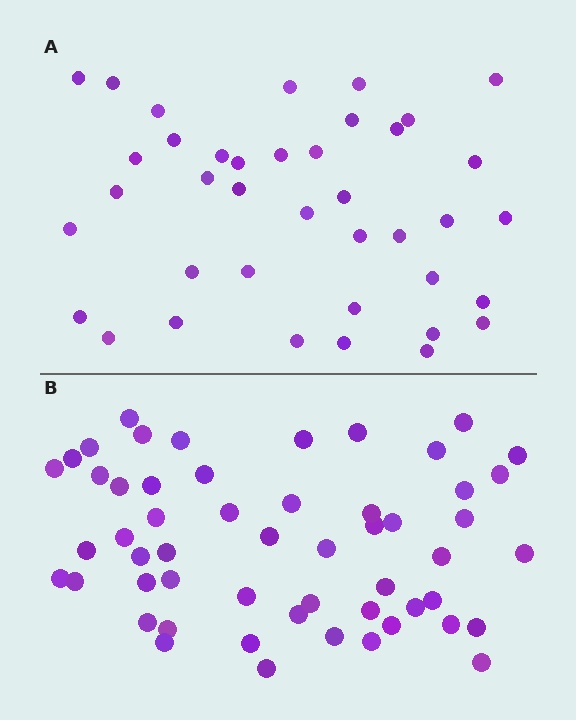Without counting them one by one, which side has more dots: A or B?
Region B (the bottom region) has more dots.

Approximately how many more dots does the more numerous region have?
Region B has approximately 15 more dots than region A.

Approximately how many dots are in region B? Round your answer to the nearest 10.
About 50 dots. (The exact count is 54, which rounds to 50.)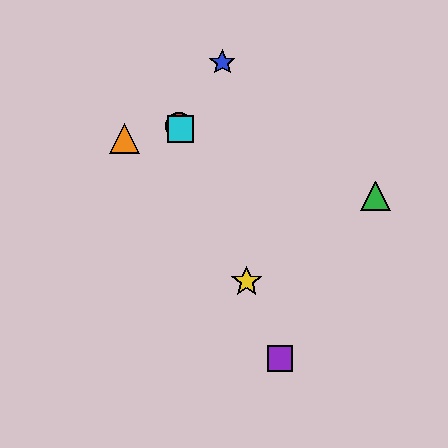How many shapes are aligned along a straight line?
4 shapes (the red circle, the yellow star, the purple square, the cyan square) are aligned along a straight line.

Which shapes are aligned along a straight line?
The red circle, the yellow star, the purple square, the cyan square are aligned along a straight line.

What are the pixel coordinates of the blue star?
The blue star is at (222, 62).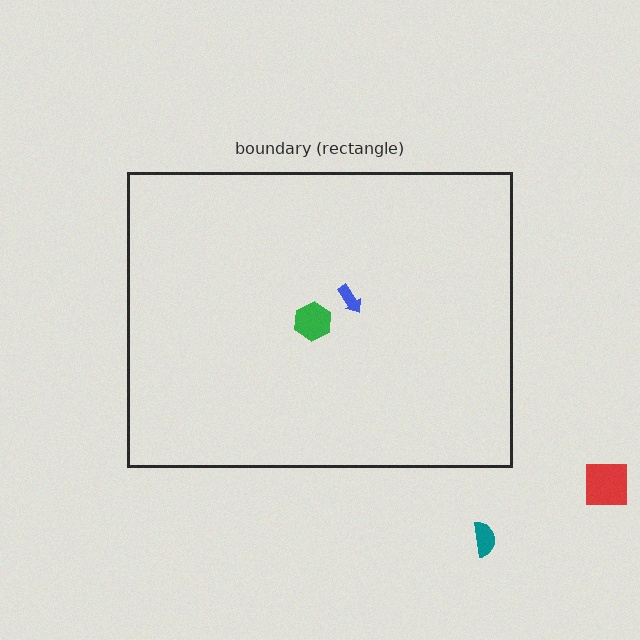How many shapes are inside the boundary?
2 inside, 2 outside.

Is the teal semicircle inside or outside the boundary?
Outside.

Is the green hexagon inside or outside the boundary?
Inside.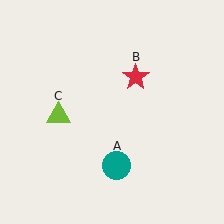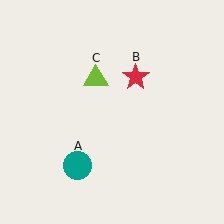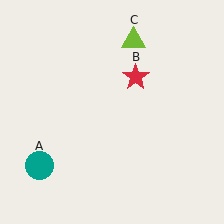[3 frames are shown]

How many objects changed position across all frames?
2 objects changed position: teal circle (object A), lime triangle (object C).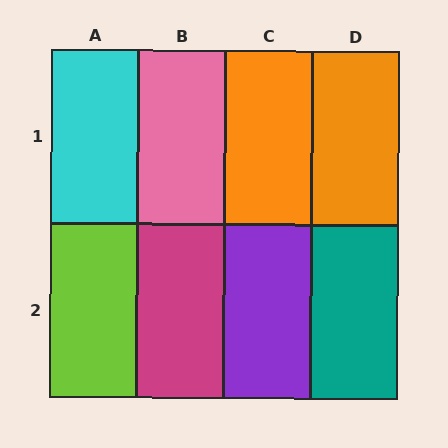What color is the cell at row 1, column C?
Orange.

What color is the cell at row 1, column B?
Pink.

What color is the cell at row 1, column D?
Orange.